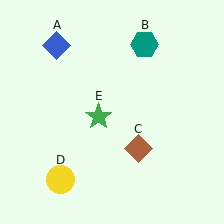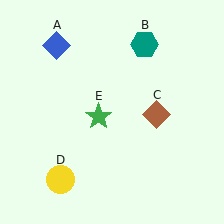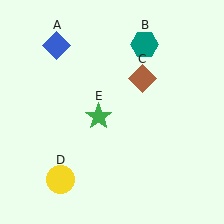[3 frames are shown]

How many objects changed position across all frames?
1 object changed position: brown diamond (object C).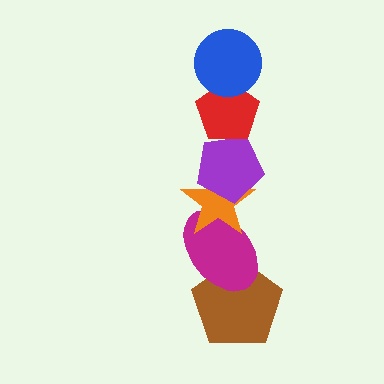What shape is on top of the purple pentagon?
The red pentagon is on top of the purple pentagon.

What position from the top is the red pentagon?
The red pentagon is 2nd from the top.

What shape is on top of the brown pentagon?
The magenta ellipse is on top of the brown pentagon.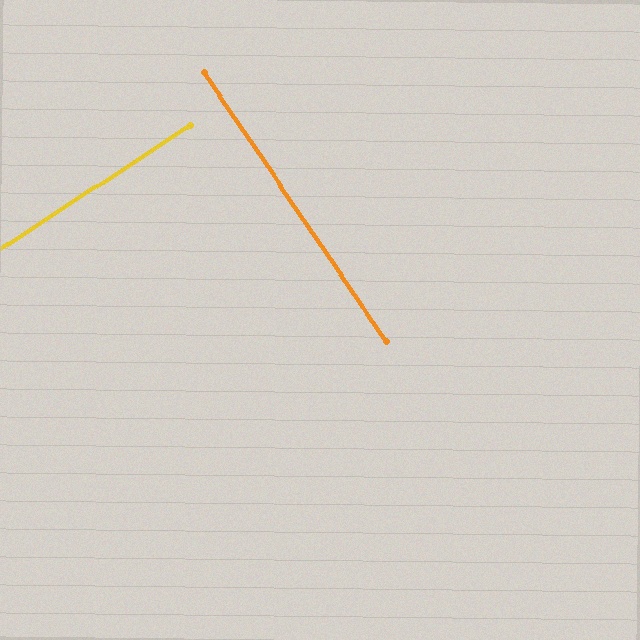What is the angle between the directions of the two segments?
Approximately 89 degrees.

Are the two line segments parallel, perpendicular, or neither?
Perpendicular — they meet at approximately 89°.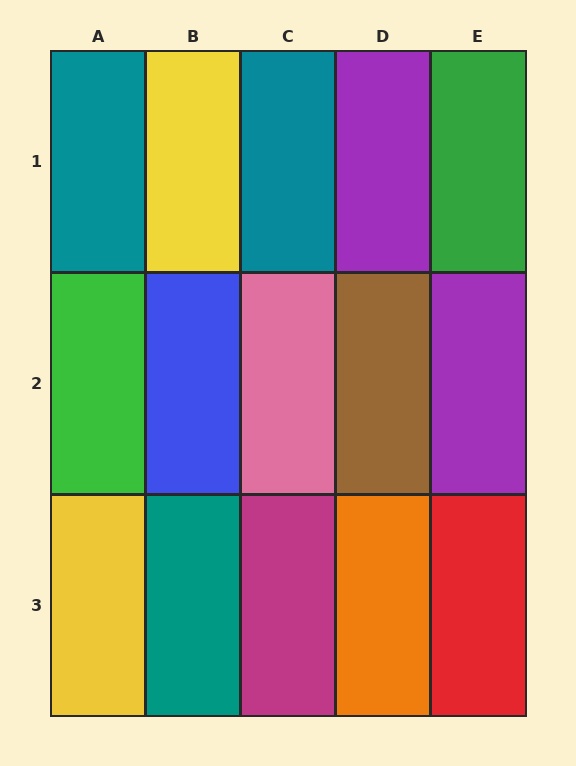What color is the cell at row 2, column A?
Green.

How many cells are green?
2 cells are green.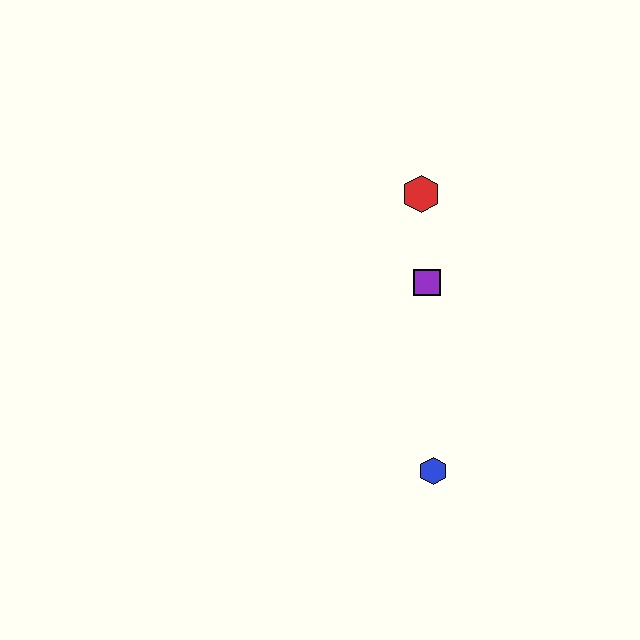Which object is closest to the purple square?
The red hexagon is closest to the purple square.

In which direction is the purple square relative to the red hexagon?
The purple square is below the red hexagon.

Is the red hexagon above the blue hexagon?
Yes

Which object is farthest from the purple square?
The blue hexagon is farthest from the purple square.